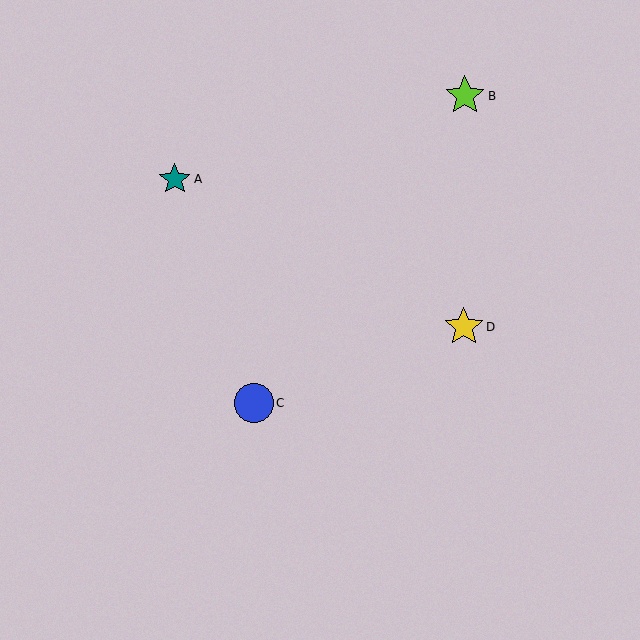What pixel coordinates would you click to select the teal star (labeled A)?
Click at (175, 179) to select the teal star A.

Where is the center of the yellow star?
The center of the yellow star is at (464, 327).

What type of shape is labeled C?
Shape C is a blue circle.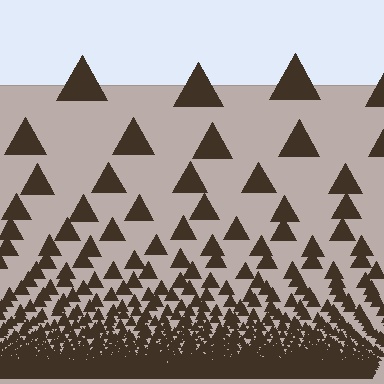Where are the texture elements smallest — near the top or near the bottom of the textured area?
Near the bottom.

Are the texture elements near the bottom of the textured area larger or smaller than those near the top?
Smaller. The gradient is inverted — elements near the bottom are smaller and denser.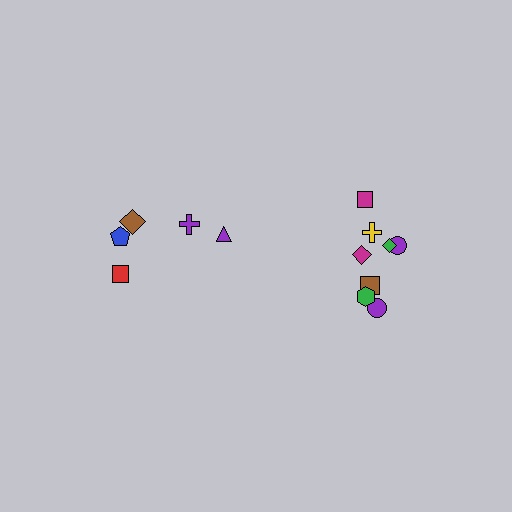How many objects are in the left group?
There are 5 objects.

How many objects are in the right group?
There are 8 objects.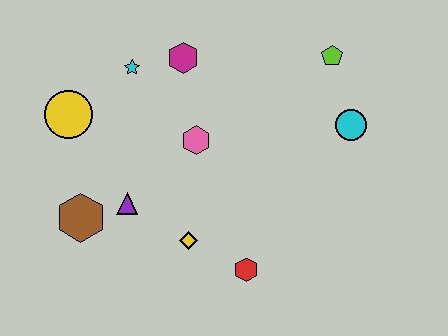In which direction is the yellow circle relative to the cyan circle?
The yellow circle is to the left of the cyan circle.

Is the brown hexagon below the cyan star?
Yes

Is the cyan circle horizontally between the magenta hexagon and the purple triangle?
No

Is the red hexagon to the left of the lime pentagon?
Yes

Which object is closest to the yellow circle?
The cyan star is closest to the yellow circle.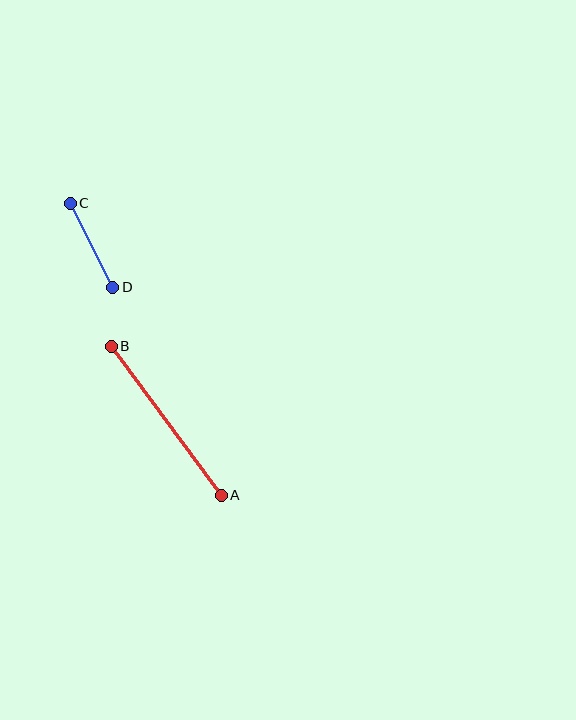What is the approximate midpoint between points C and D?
The midpoint is at approximately (92, 245) pixels.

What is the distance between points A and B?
The distance is approximately 185 pixels.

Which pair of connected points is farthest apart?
Points A and B are farthest apart.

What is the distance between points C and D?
The distance is approximately 94 pixels.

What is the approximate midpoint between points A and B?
The midpoint is at approximately (166, 421) pixels.